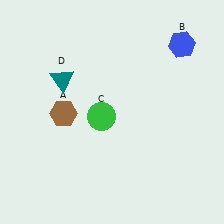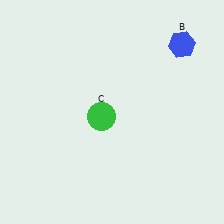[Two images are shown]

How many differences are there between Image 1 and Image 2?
There are 2 differences between the two images.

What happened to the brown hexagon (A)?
The brown hexagon (A) was removed in Image 2. It was in the bottom-left area of Image 1.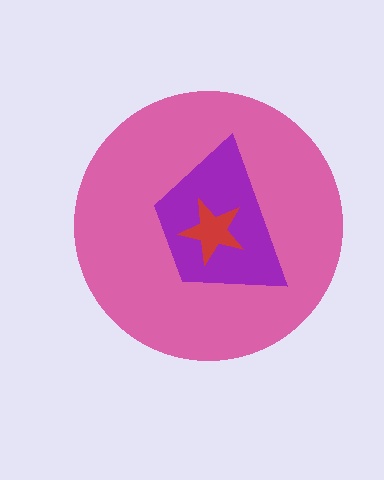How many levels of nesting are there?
3.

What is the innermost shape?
The red star.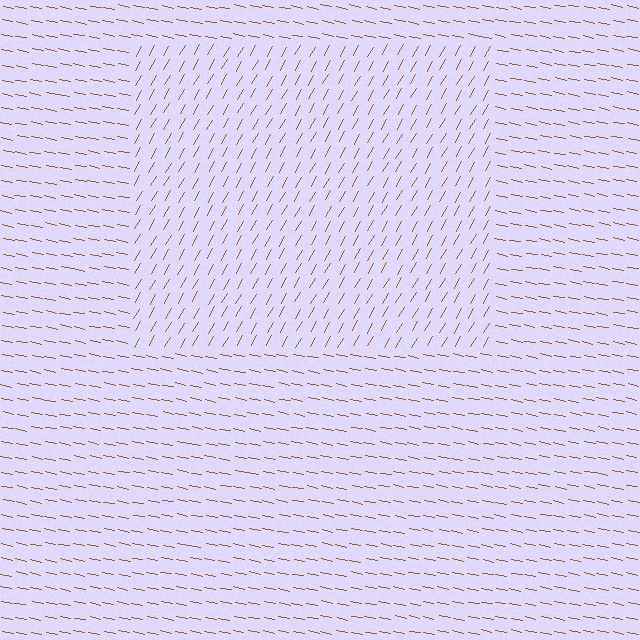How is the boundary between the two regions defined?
The boundary is defined purely by a change in line orientation (approximately 71 degrees difference). All lines are the same color and thickness.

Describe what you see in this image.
The image is filled with small brown line segments. A rectangle region in the image has lines oriented differently from the surrounding lines, creating a visible texture boundary.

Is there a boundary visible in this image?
Yes, there is a texture boundary formed by a change in line orientation.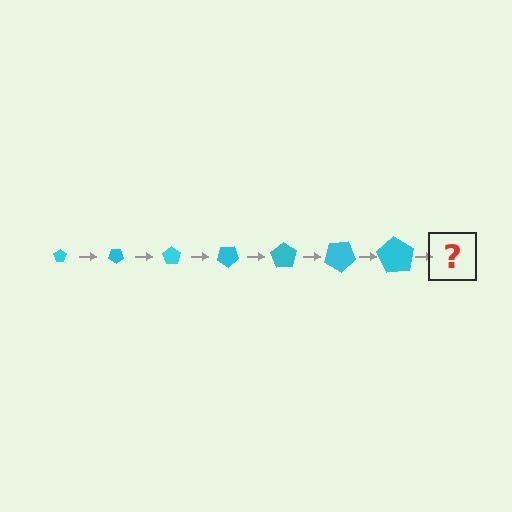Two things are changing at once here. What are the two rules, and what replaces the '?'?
The two rules are that the pentagon grows larger each step and it rotates 35 degrees each step. The '?' should be a pentagon, larger than the previous one and rotated 245 degrees from the start.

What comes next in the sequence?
The next element should be a pentagon, larger than the previous one and rotated 245 degrees from the start.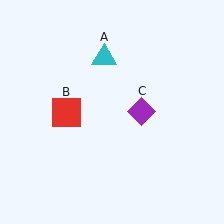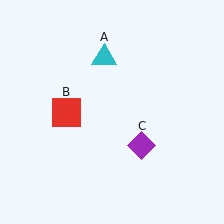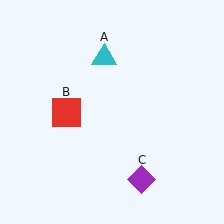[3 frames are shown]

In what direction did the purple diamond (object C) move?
The purple diamond (object C) moved down.